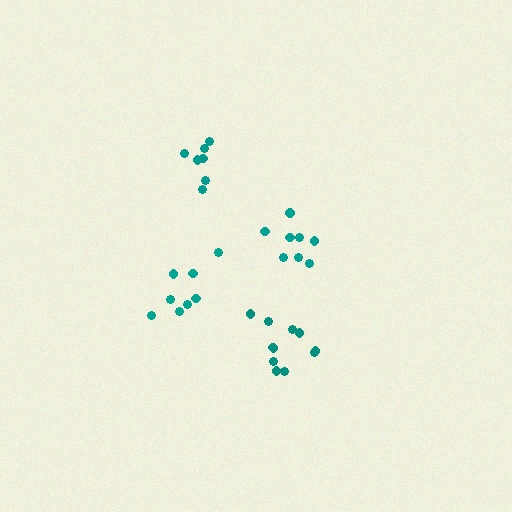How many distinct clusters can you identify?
There are 4 distinct clusters.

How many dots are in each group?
Group 1: 11 dots, Group 2: 8 dots, Group 3: 7 dots, Group 4: 8 dots (34 total).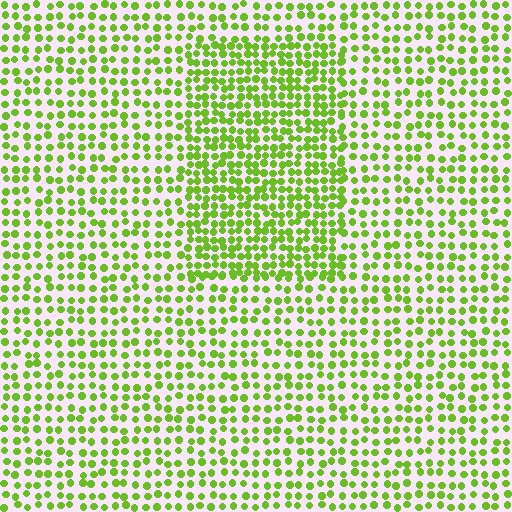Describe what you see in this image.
The image contains small lime elements arranged at two different densities. A rectangle-shaped region is visible where the elements are more densely packed than the surrounding area.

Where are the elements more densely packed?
The elements are more densely packed inside the rectangle boundary.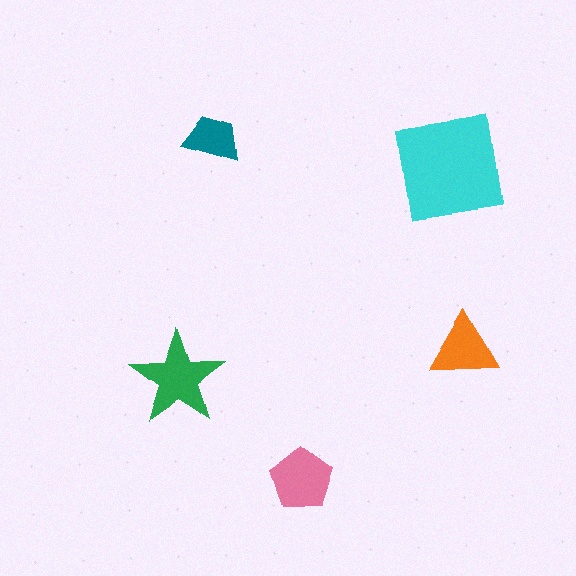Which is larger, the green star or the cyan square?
The cyan square.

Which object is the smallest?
The teal trapezoid.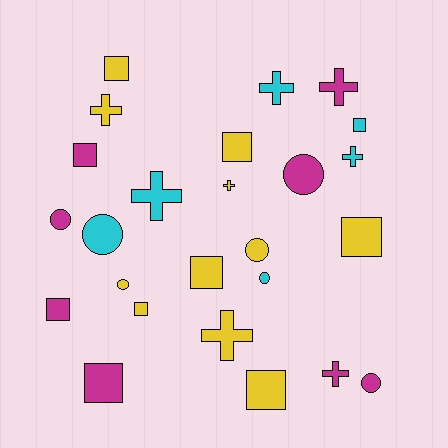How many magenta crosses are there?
There are 2 magenta crosses.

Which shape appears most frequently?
Square, with 10 objects.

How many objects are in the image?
There are 25 objects.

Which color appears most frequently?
Yellow, with 11 objects.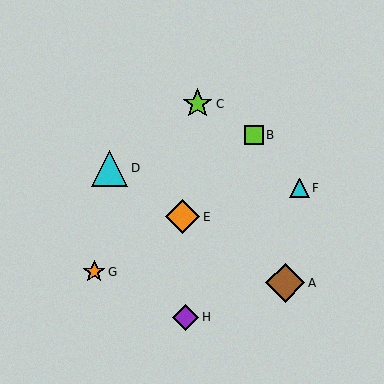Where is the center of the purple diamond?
The center of the purple diamond is at (186, 317).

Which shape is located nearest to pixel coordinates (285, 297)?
The brown diamond (labeled A) at (285, 283) is nearest to that location.